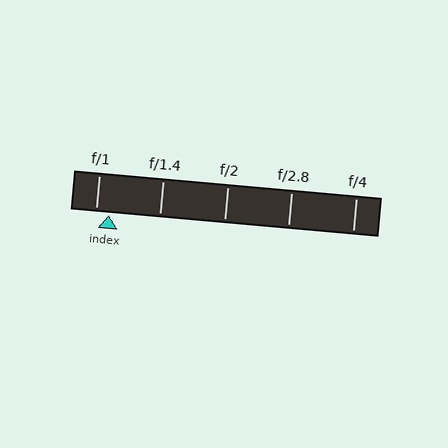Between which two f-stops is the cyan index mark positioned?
The index mark is between f/1 and f/1.4.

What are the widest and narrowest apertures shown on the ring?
The widest aperture shown is f/1 and the narrowest is f/4.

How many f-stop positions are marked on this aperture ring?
There are 5 f-stop positions marked.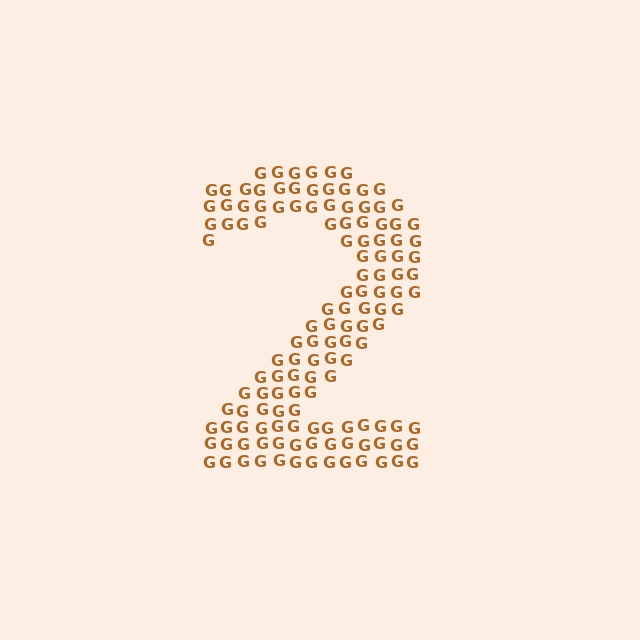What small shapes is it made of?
It is made of small letter G's.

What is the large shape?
The large shape is the digit 2.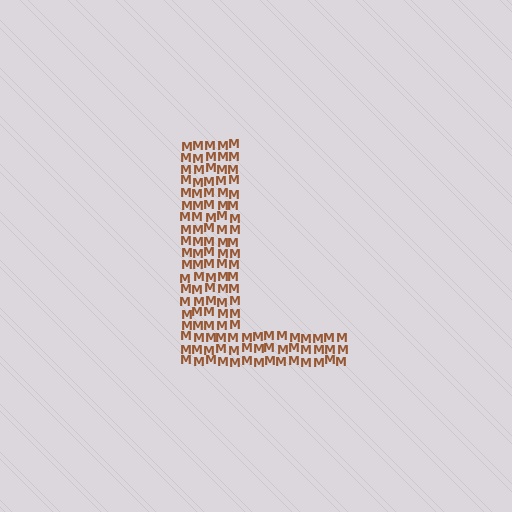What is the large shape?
The large shape is the letter L.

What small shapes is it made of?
It is made of small letter M's.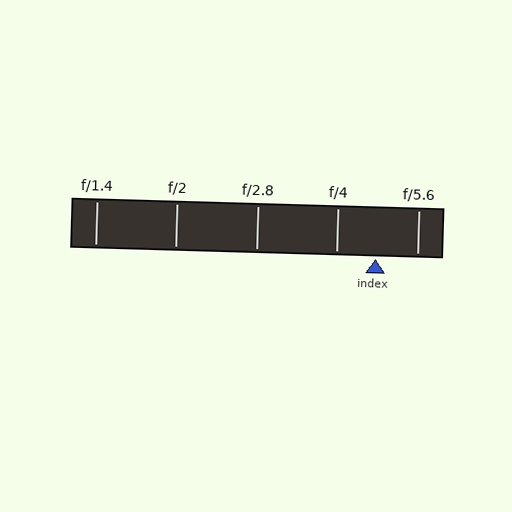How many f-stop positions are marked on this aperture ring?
There are 5 f-stop positions marked.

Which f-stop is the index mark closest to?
The index mark is closest to f/4.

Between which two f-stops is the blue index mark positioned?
The index mark is between f/4 and f/5.6.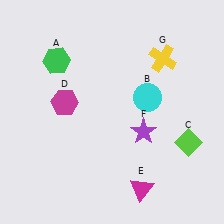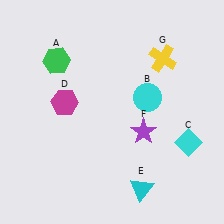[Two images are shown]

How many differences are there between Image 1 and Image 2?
There are 2 differences between the two images.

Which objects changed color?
C changed from lime to cyan. E changed from magenta to cyan.